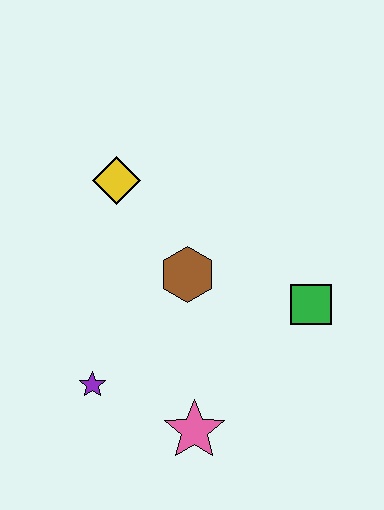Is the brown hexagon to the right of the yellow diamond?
Yes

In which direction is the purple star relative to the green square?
The purple star is to the left of the green square.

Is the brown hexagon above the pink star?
Yes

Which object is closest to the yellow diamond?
The brown hexagon is closest to the yellow diamond.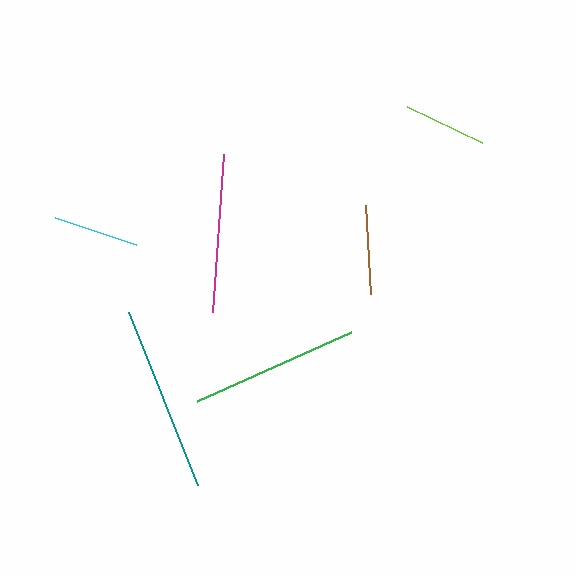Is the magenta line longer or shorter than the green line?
The green line is longer than the magenta line.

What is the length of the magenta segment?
The magenta segment is approximately 157 pixels long.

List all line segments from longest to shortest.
From longest to shortest: teal, green, magenta, brown, cyan, lime.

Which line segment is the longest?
The teal line is the longest at approximately 187 pixels.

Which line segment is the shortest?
The lime line is the shortest at approximately 82 pixels.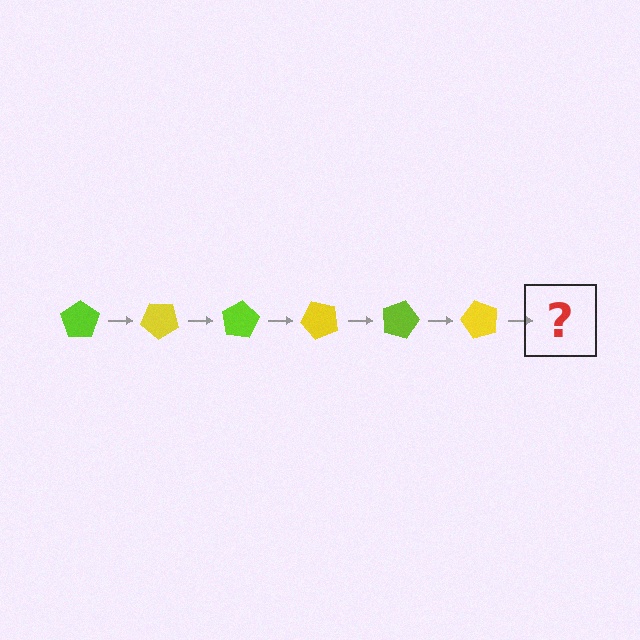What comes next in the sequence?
The next element should be a lime pentagon, rotated 240 degrees from the start.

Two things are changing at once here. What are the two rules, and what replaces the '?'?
The two rules are that it rotates 40 degrees each step and the color cycles through lime and yellow. The '?' should be a lime pentagon, rotated 240 degrees from the start.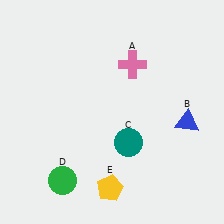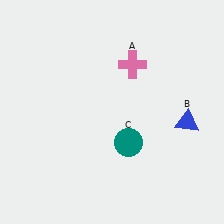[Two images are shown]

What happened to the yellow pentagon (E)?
The yellow pentagon (E) was removed in Image 2. It was in the bottom-left area of Image 1.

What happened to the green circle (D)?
The green circle (D) was removed in Image 2. It was in the bottom-left area of Image 1.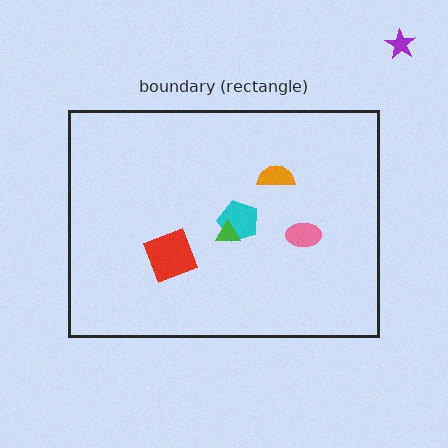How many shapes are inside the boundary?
5 inside, 1 outside.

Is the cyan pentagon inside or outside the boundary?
Inside.